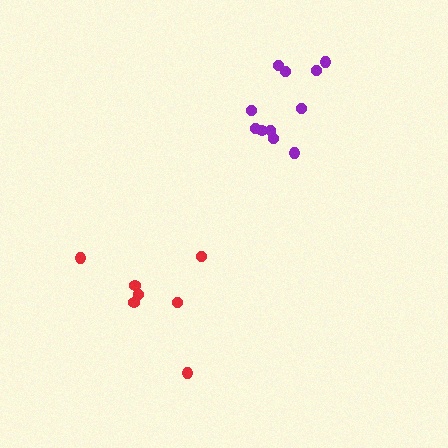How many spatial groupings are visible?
There are 2 spatial groupings.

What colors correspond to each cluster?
The clusters are colored: red, purple.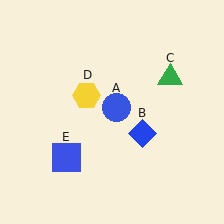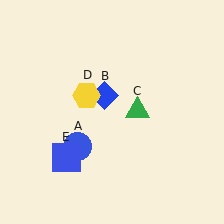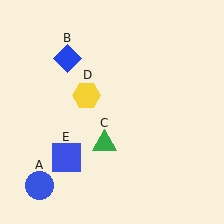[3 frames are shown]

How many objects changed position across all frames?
3 objects changed position: blue circle (object A), blue diamond (object B), green triangle (object C).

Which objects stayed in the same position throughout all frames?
Yellow hexagon (object D) and blue square (object E) remained stationary.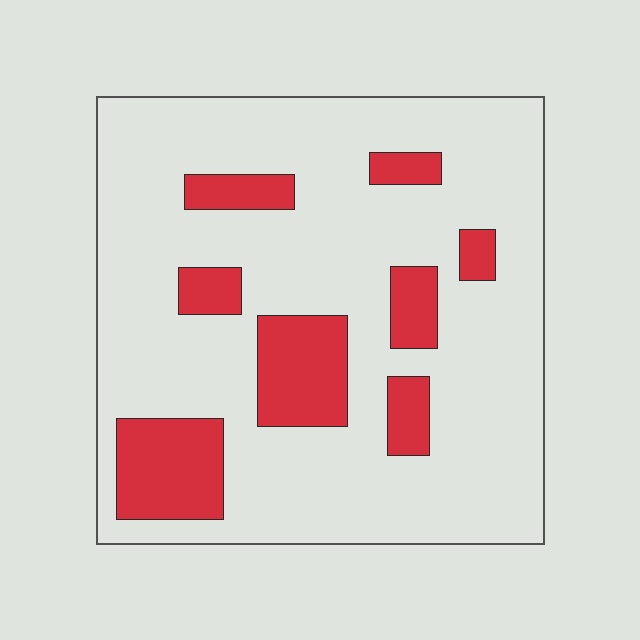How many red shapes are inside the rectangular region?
8.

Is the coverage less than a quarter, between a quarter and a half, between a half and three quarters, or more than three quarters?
Less than a quarter.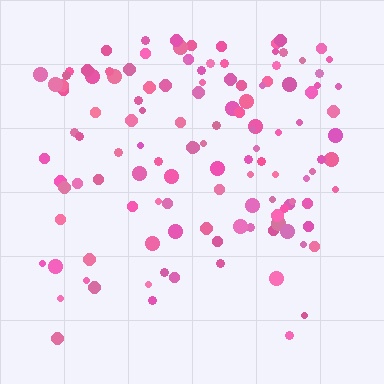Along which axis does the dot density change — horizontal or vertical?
Vertical.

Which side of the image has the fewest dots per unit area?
The bottom.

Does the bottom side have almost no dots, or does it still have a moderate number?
Still a moderate number, just noticeably fewer than the top.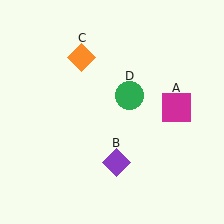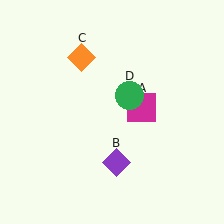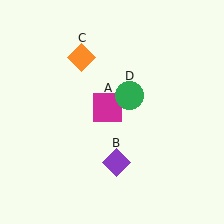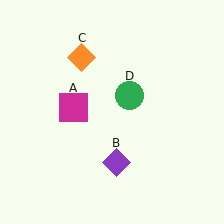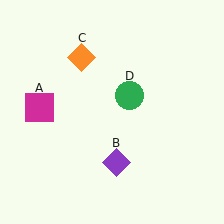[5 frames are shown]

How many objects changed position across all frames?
1 object changed position: magenta square (object A).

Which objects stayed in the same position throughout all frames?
Purple diamond (object B) and orange diamond (object C) and green circle (object D) remained stationary.